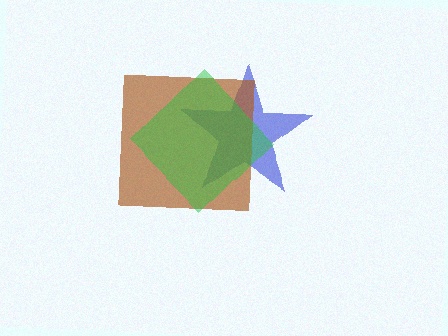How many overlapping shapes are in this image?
There are 3 overlapping shapes in the image.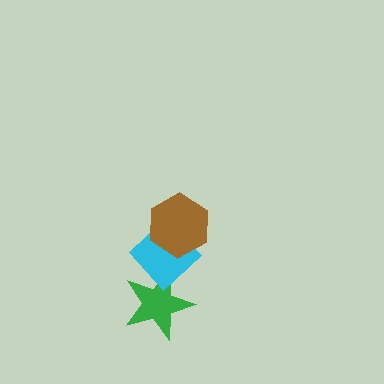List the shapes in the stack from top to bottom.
From top to bottom: the brown hexagon, the cyan diamond, the green star.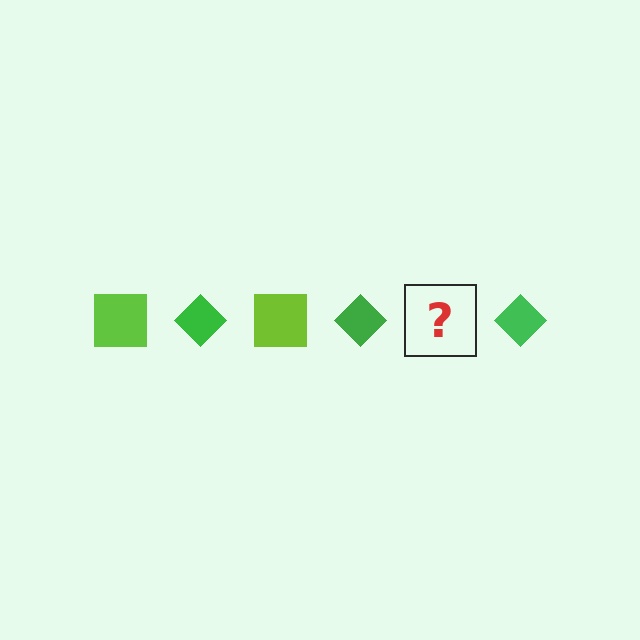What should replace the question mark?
The question mark should be replaced with a lime square.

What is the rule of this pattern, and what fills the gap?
The rule is that the pattern alternates between lime square and green diamond. The gap should be filled with a lime square.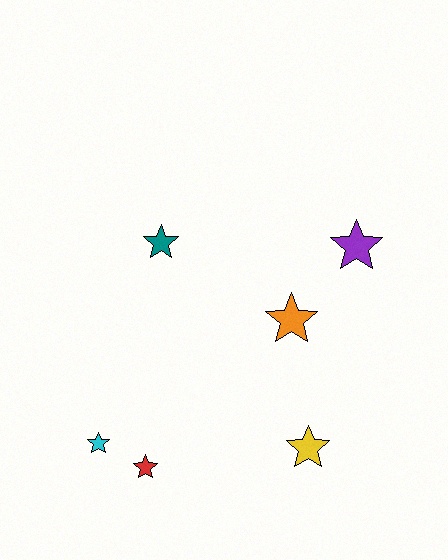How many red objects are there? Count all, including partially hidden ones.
There is 1 red object.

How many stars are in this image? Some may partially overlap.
There are 6 stars.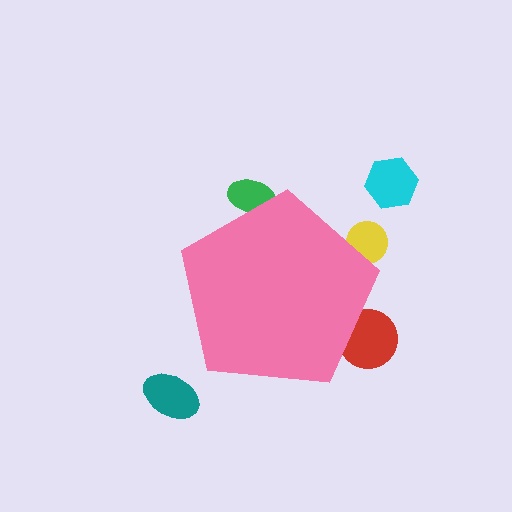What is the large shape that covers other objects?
A pink pentagon.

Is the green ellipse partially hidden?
Yes, the green ellipse is partially hidden behind the pink pentagon.